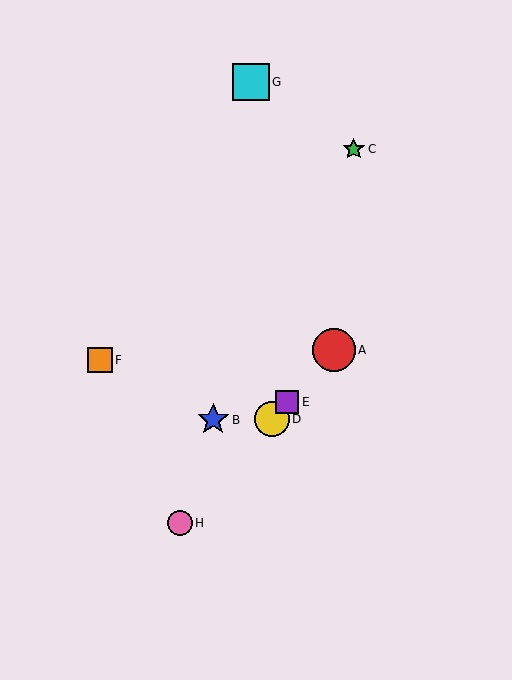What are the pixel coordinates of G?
Object G is at (251, 82).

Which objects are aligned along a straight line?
Objects A, D, E, H are aligned along a straight line.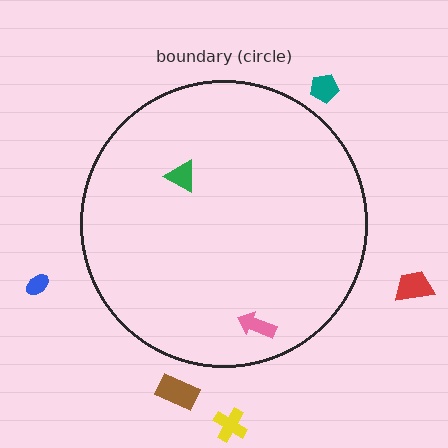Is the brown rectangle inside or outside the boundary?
Outside.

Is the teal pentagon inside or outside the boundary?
Outside.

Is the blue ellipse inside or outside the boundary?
Outside.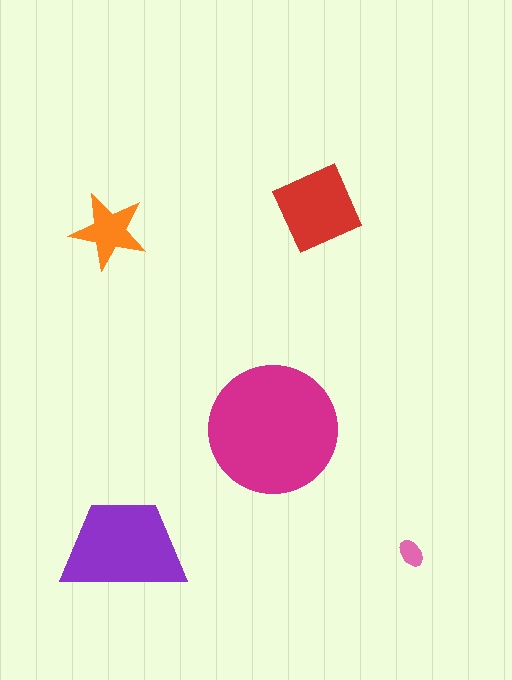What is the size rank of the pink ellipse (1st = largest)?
5th.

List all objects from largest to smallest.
The magenta circle, the purple trapezoid, the red diamond, the orange star, the pink ellipse.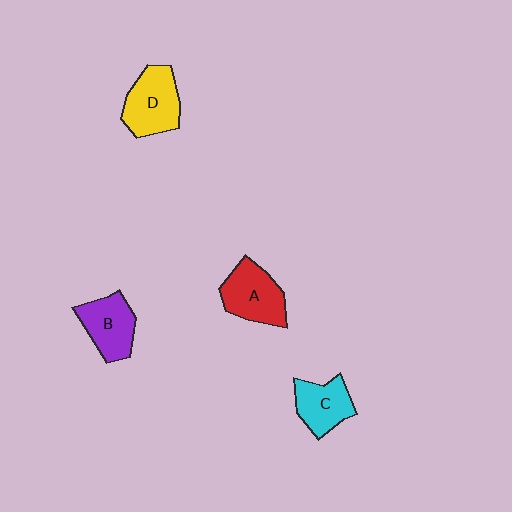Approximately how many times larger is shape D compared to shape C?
Approximately 1.3 times.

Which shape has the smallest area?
Shape C (cyan).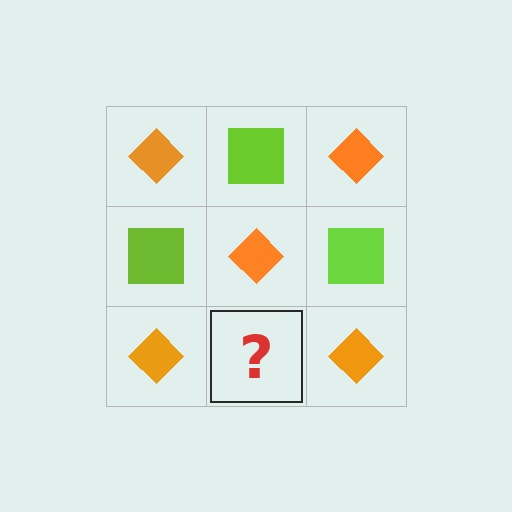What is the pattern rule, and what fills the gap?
The rule is that it alternates orange diamond and lime square in a checkerboard pattern. The gap should be filled with a lime square.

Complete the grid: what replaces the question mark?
The question mark should be replaced with a lime square.